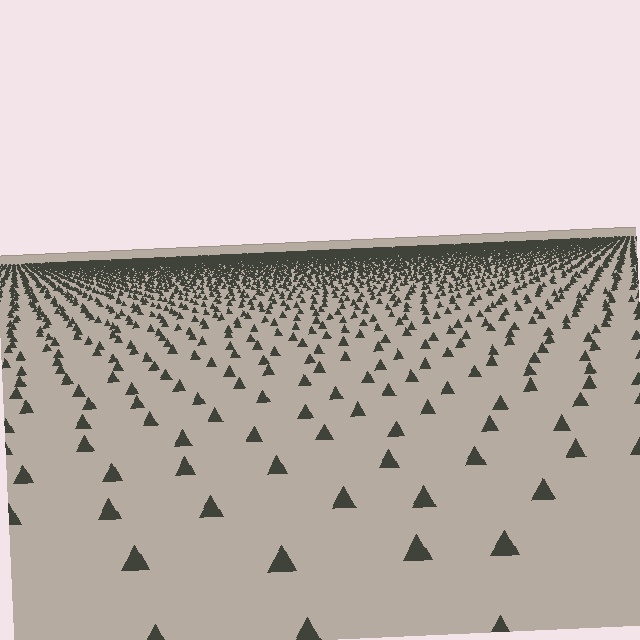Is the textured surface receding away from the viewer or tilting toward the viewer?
The surface is receding away from the viewer. Texture elements get smaller and denser toward the top.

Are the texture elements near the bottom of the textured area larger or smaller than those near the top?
Larger. Near the bottom, elements are closer to the viewer and appear at a bigger on-screen size.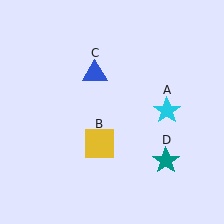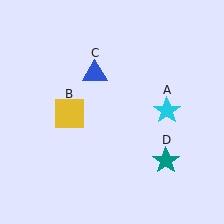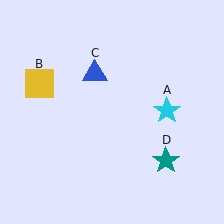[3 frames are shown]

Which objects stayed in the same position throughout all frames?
Cyan star (object A) and blue triangle (object C) and teal star (object D) remained stationary.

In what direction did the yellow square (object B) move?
The yellow square (object B) moved up and to the left.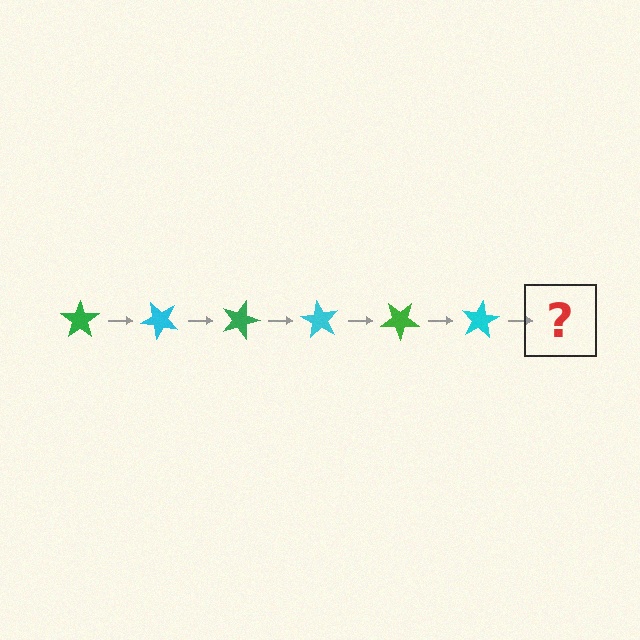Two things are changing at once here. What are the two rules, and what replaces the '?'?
The two rules are that it rotates 45 degrees each step and the color cycles through green and cyan. The '?' should be a green star, rotated 270 degrees from the start.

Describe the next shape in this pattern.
It should be a green star, rotated 270 degrees from the start.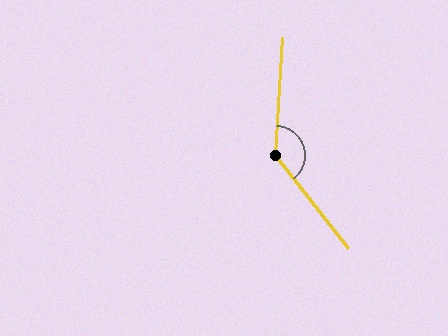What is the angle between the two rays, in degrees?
Approximately 139 degrees.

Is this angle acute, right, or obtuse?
It is obtuse.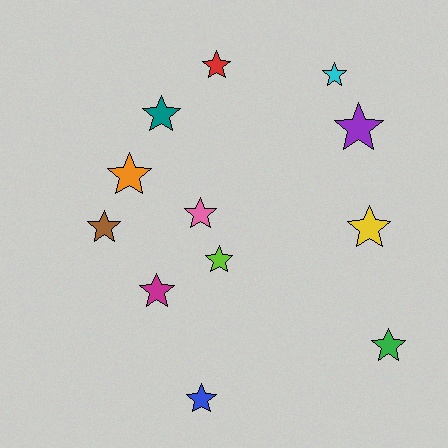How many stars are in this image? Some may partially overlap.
There are 12 stars.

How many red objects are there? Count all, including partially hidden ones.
There is 1 red object.